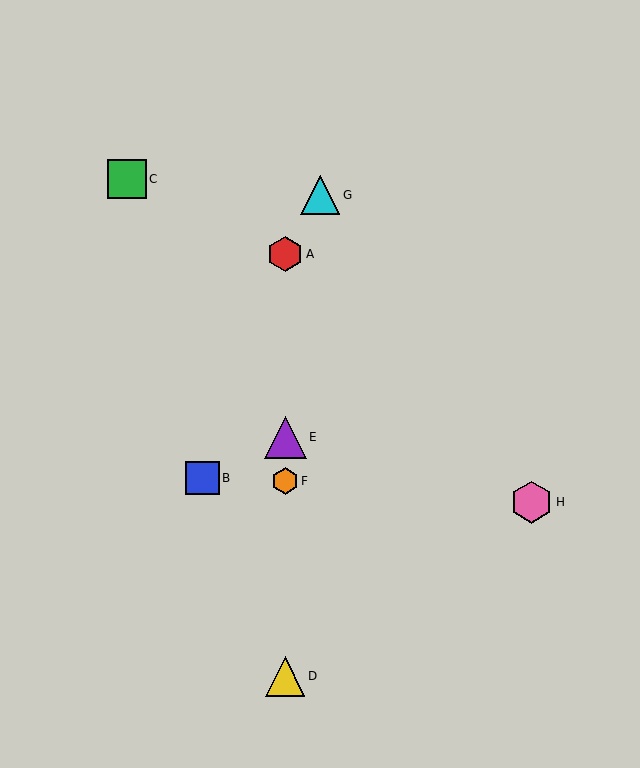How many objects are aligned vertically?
4 objects (A, D, E, F) are aligned vertically.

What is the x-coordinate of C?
Object C is at x≈127.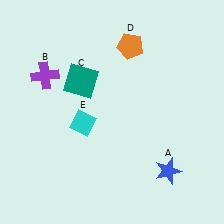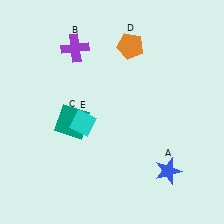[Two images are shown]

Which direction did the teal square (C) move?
The teal square (C) moved down.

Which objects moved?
The objects that moved are: the purple cross (B), the teal square (C).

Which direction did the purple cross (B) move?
The purple cross (B) moved right.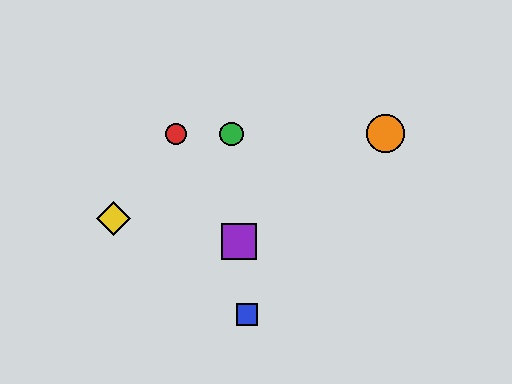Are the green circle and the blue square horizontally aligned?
No, the green circle is at y≈134 and the blue square is at y≈315.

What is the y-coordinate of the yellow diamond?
The yellow diamond is at y≈218.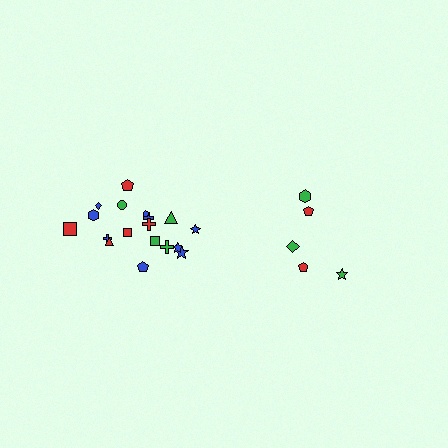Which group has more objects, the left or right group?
The left group.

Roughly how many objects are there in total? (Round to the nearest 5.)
Roughly 25 objects in total.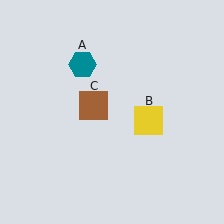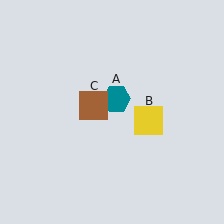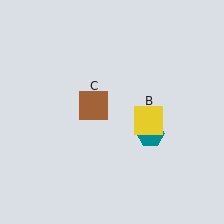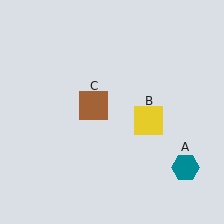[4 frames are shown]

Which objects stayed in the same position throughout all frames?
Yellow square (object B) and brown square (object C) remained stationary.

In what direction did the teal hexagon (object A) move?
The teal hexagon (object A) moved down and to the right.